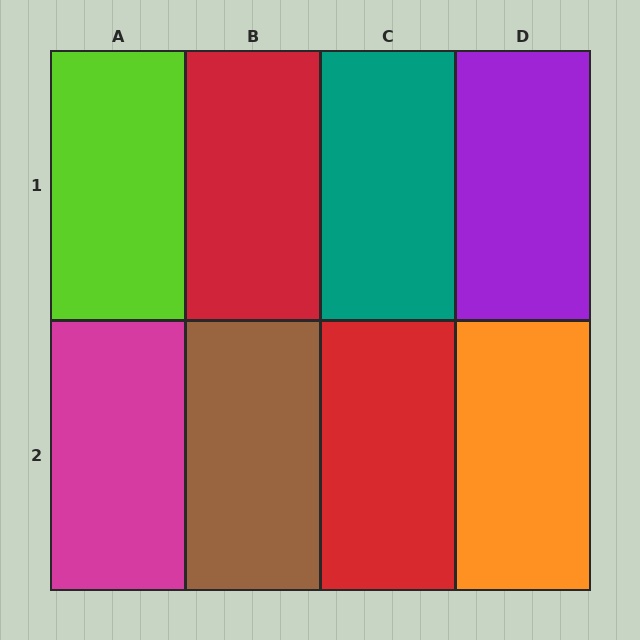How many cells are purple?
1 cell is purple.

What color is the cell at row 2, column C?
Red.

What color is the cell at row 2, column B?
Brown.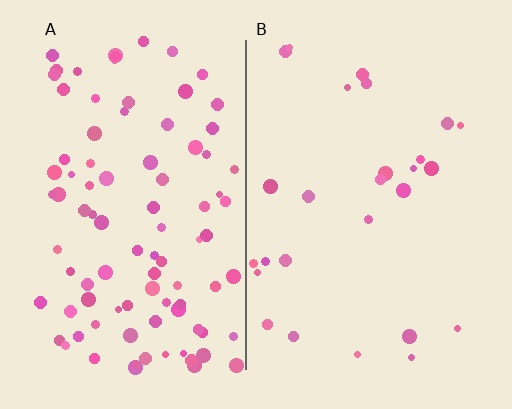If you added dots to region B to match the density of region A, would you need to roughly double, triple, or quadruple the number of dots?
Approximately triple.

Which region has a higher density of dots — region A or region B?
A (the left).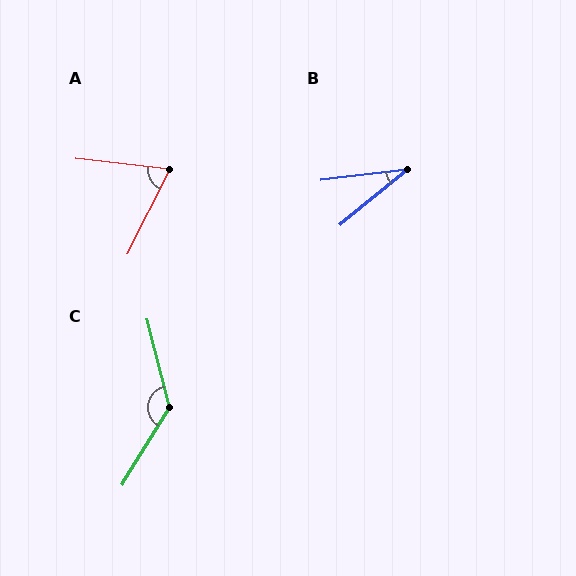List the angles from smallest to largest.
B (33°), A (69°), C (134°).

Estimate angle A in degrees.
Approximately 69 degrees.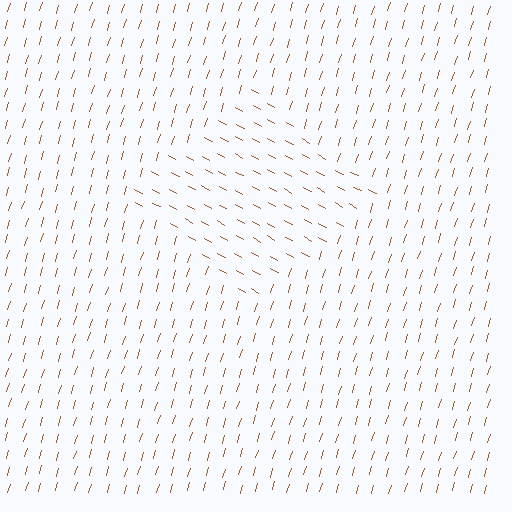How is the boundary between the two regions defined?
The boundary is defined purely by a change in line orientation (approximately 77 degrees difference). All lines are the same color and thickness.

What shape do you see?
I see a diamond.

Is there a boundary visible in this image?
Yes, there is a texture boundary formed by a change in line orientation.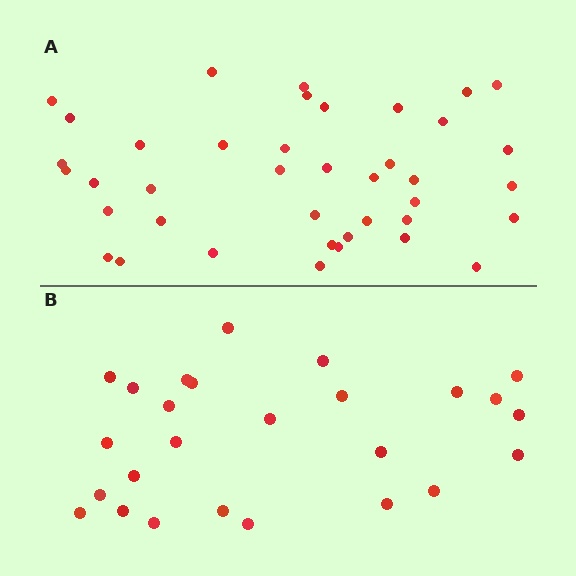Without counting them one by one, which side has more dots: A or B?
Region A (the top region) has more dots.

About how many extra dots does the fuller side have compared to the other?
Region A has approximately 15 more dots than region B.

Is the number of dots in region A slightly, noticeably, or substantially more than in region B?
Region A has substantially more. The ratio is roughly 1.5 to 1.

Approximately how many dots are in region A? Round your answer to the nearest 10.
About 40 dots.